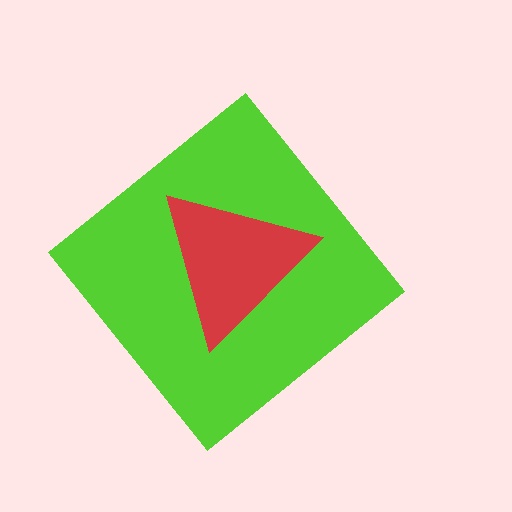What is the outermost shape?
The lime diamond.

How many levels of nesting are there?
2.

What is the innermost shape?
The red triangle.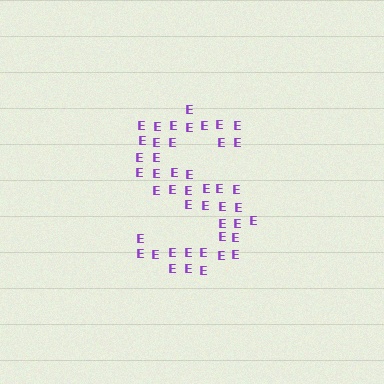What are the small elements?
The small elements are letter E's.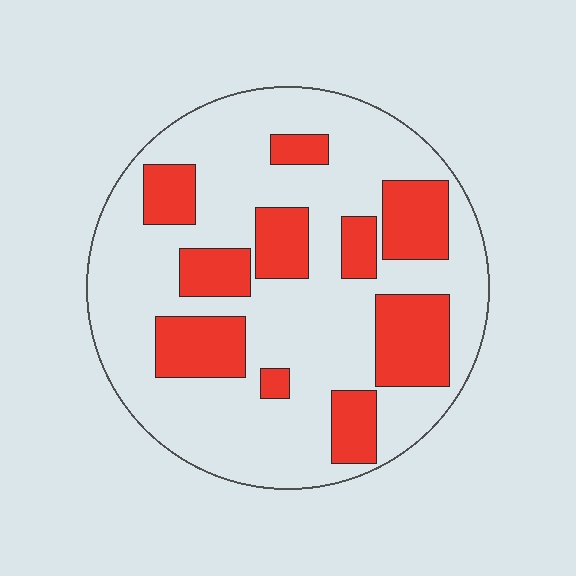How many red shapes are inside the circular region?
10.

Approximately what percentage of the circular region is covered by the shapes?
Approximately 30%.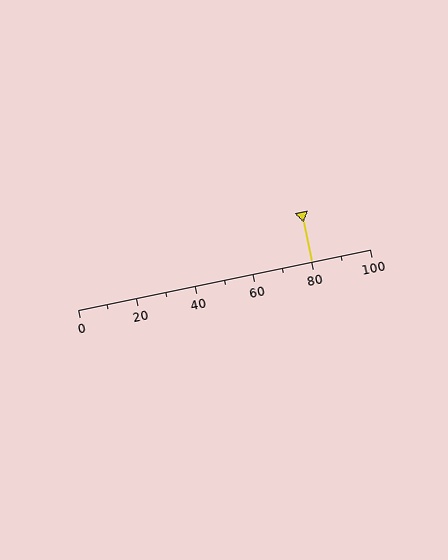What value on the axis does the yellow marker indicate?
The marker indicates approximately 80.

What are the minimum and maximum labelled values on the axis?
The axis runs from 0 to 100.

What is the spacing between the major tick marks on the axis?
The major ticks are spaced 20 apart.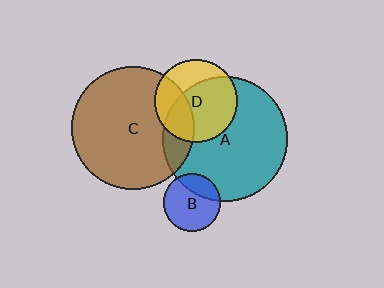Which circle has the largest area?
Circle A (teal).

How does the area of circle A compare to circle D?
Approximately 2.3 times.